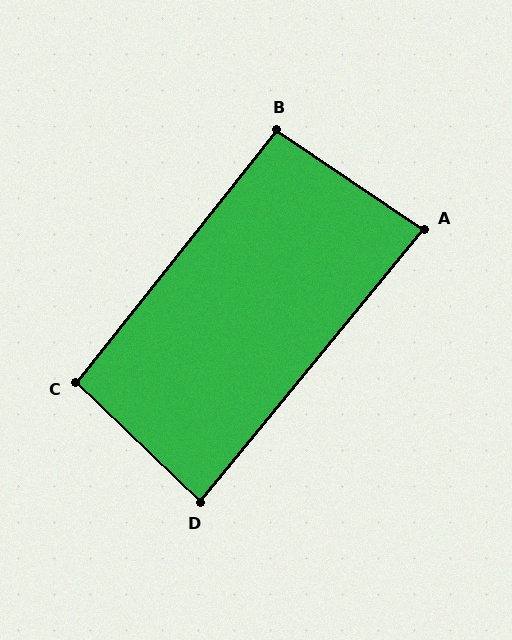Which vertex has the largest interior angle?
C, at approximately 95 degrees.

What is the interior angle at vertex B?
Approximately 95 degrees (approximately right).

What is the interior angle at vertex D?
Approximately 85 degrees (approximately right).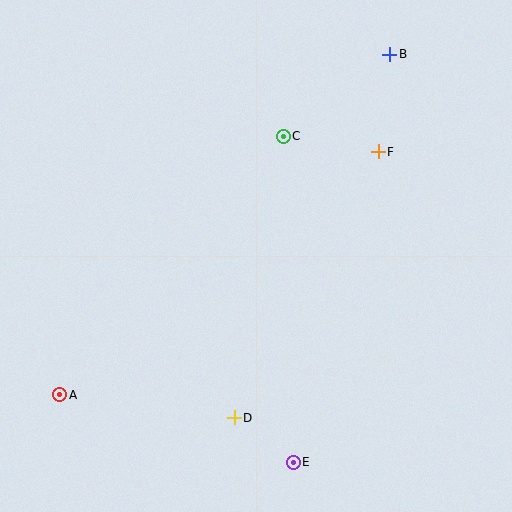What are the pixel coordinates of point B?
Point B is at (390, 54).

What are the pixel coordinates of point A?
Point A is at (60, 395).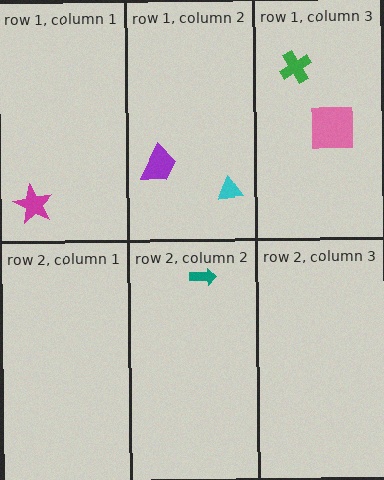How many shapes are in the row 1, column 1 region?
1.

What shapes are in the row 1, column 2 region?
The cyan triangle, the purple trapezoid.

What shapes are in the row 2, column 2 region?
The teal arrow.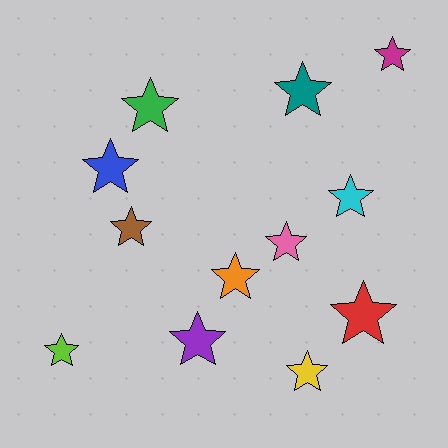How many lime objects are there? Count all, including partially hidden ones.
There is 1 lime object.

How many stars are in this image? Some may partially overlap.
There are 12 stars.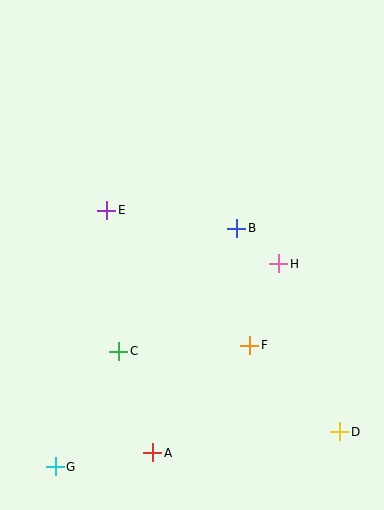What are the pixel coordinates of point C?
Point C is at (119, 351).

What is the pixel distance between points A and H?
The distance between A and H is 227 pixels.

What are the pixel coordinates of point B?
Point B is at (237, 228).